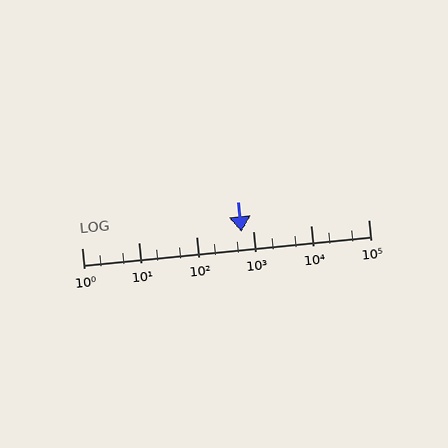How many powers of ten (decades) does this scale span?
The scale spans 5 decades, from 1 to 100000.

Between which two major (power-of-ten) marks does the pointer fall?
The pointer is between 100 and 1000.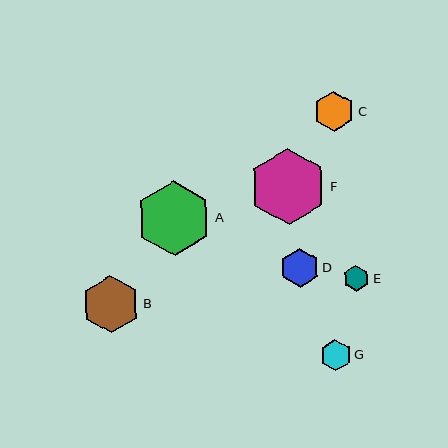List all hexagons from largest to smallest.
From largest to smallest: F, A, B, C, D, G, E.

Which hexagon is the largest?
Hexagon F is the largest with a size of approximately 77 pixels.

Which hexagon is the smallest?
Hexagon E is the smallest with a size of approximately 26 pixels.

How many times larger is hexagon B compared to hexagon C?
Hexagon B is approximately 1.4 times the size of hexagon C.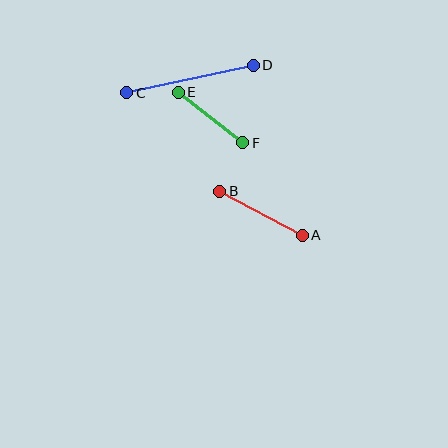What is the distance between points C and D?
The distance is approximately 129 pixels.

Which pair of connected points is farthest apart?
Points C and D are farthest apart.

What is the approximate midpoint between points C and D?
The midpoint is at approximately (190, 79) pixels.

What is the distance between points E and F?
The distance is approximately 82 pixels.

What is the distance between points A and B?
The distance is approximately 93 pixels.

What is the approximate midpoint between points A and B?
The midpoint is at approximately (261, 213) pixels.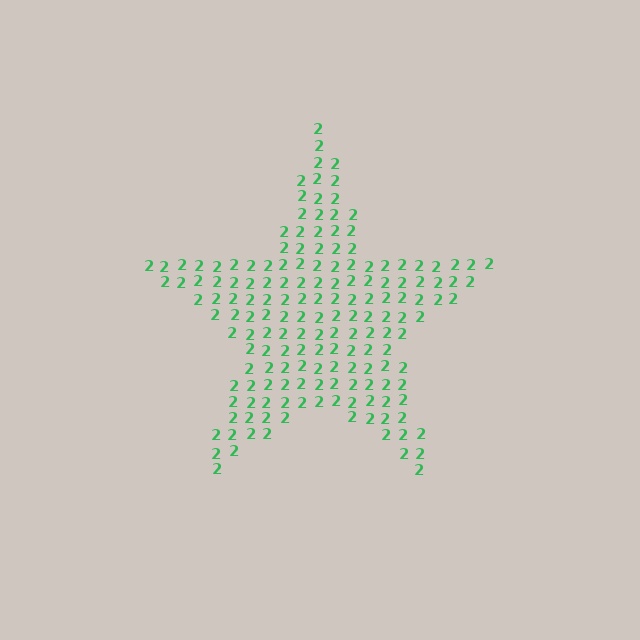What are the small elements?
The small elements are digit 2's.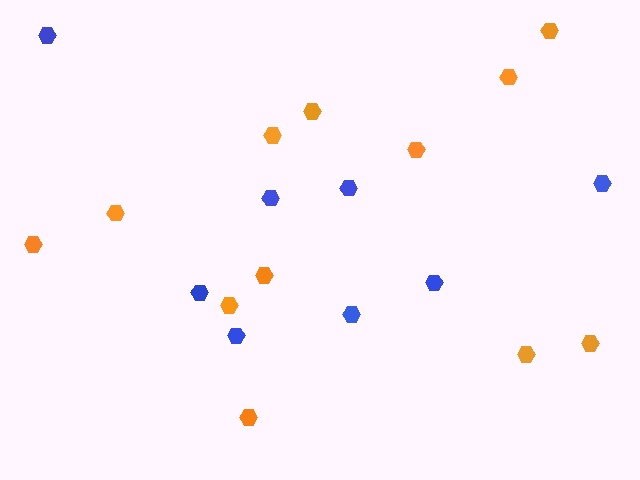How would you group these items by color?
There are 2 groups: one group of blue hexagons (8) and one group of orange hexagons (12).